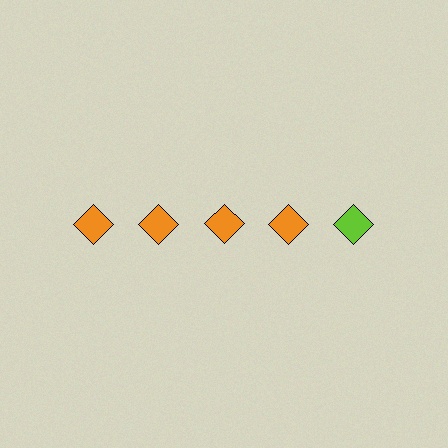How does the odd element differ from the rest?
It has a different color: lime instead of orange.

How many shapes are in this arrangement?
There are 5 shapes arranged in a grid pattern.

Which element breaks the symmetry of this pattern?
The lime diamond in the top row, rightmost column breaks the symmetry. All other shapes are orange diamonds.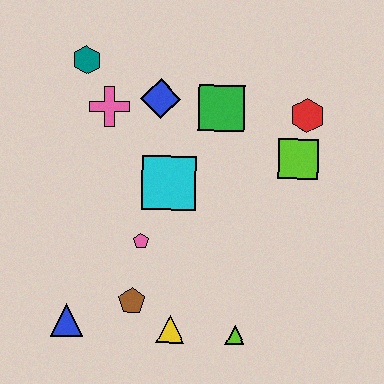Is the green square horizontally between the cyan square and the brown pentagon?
No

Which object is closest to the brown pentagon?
The yellow triangle is closest to the brown pentagon.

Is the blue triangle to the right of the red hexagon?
No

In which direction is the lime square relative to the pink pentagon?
The lime square is to the right of the pink pentagon.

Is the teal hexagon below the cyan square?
No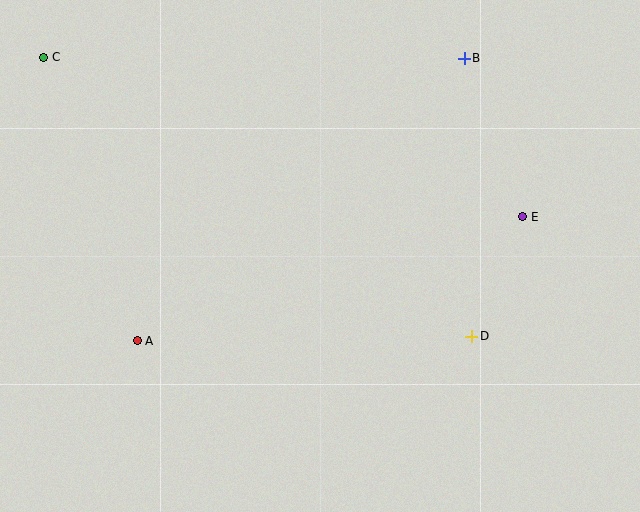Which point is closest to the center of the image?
Point D at (472, 336) is closest to the center.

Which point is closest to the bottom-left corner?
Point A is closest to the bottom-left corner.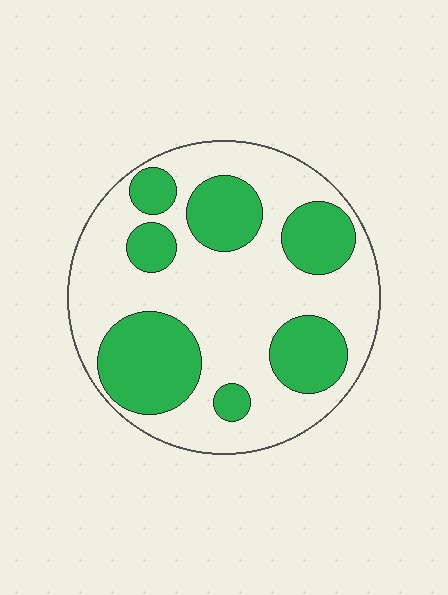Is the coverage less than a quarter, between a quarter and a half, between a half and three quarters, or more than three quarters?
Between a quarter and a half.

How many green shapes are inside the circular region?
7.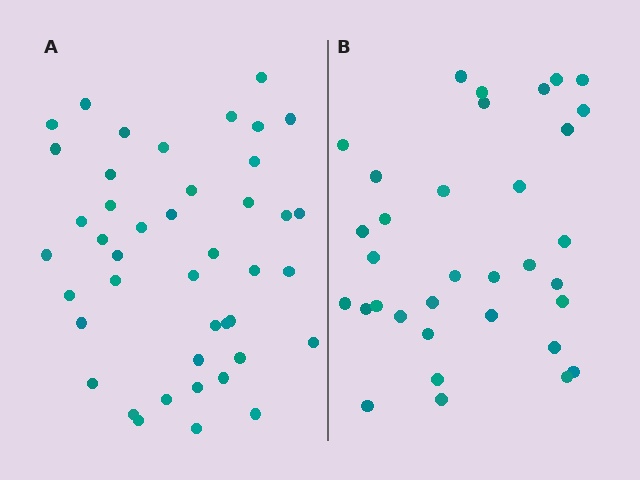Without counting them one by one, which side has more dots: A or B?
Region A (the left region) has more dots.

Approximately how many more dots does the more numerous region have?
Region A has roughly 8 or so more dots than region B.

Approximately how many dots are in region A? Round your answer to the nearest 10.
About 40 dots. (The exact count is 43, which rounds to 40.)